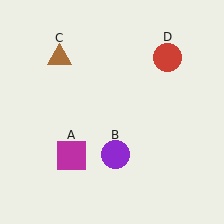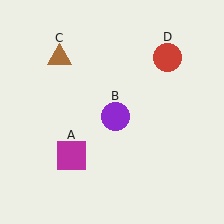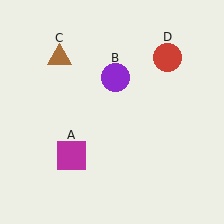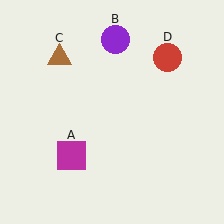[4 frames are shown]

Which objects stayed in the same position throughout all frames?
Magenta square (object A) and brown triangle (object C) and red circle (object D) remained stationary.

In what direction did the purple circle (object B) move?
The purple circle (object B) moved up.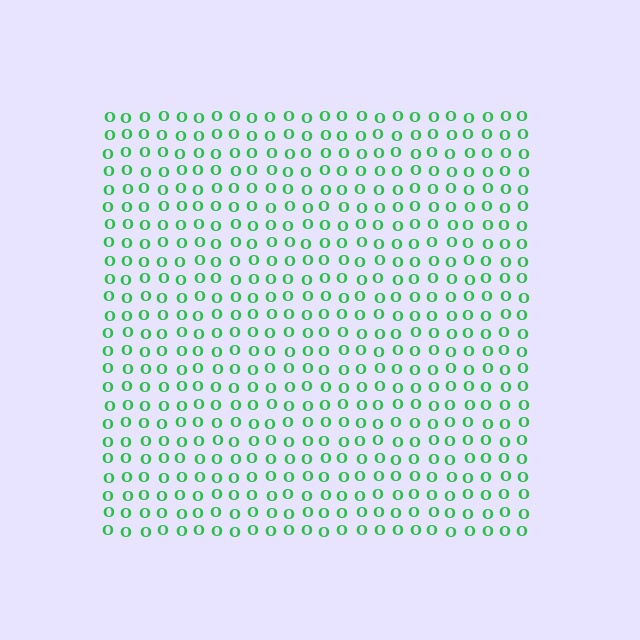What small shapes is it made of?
It is made of small letter O's.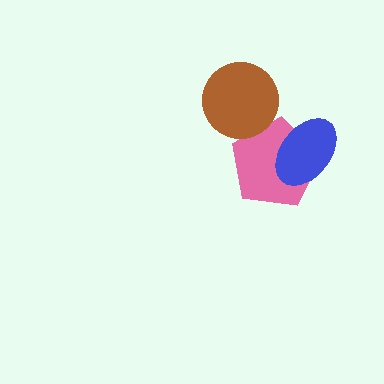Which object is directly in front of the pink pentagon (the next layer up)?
The brown circle is directly in front of the pink pentagon.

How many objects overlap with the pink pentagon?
2 objects overlap with the pink pentagon.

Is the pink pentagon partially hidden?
Yes, it is partially covered by another shape.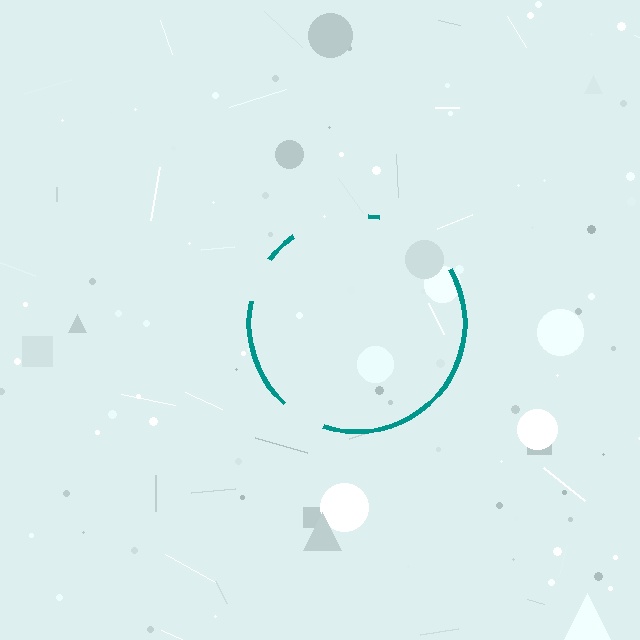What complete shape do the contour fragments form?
The contour fragments form a circle.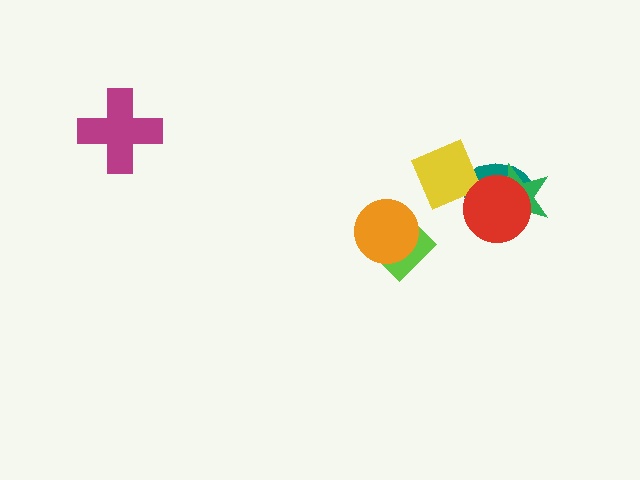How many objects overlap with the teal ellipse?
3 objects overlap with the teal ellipse.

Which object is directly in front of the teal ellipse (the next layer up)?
The green star is directly in front of the teal ellipse.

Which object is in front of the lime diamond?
The orange circle is in front of the lime diamond.